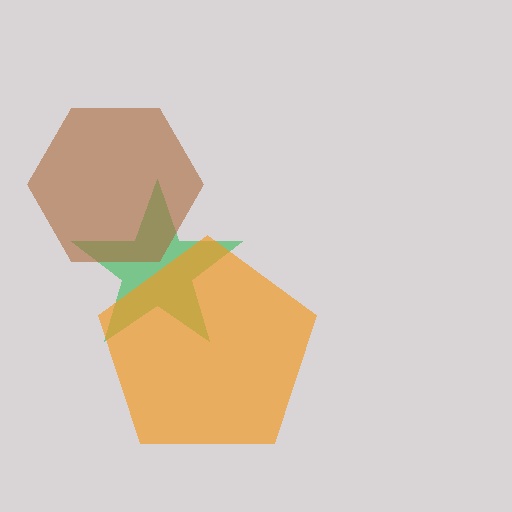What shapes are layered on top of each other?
The layered shapes are: a green star, a brown hexagon, an orange pentagon.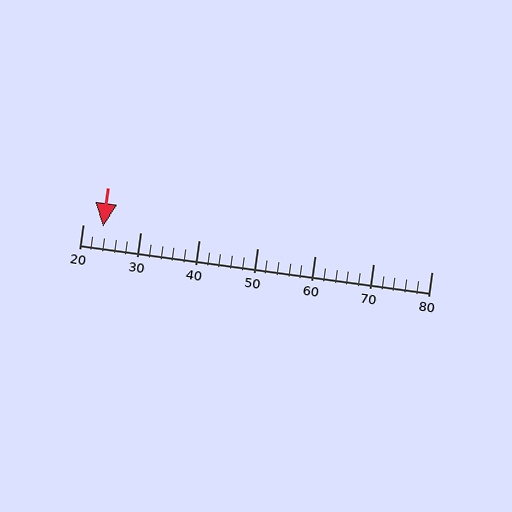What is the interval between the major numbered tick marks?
The major tick marks are spaced 10 units apart.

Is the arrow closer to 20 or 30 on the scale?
The arrow is closer to 20.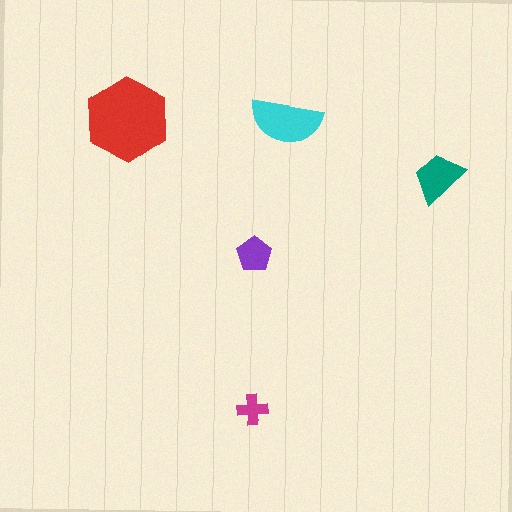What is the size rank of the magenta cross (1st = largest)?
5th.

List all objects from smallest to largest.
The magenta cross, the purple pentagon, the teal trapezoid, the cyan semicircle, the red hexagon.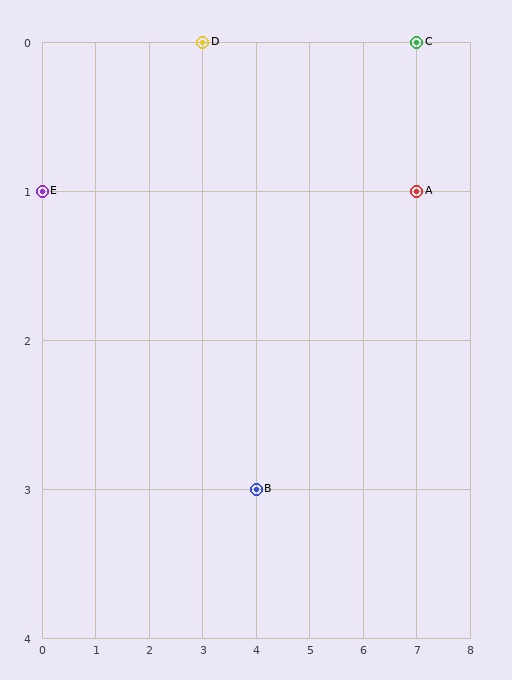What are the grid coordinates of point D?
Point D is at grid coordinates (3, 0).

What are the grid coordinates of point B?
Point B is at grid coordinates (4, 3).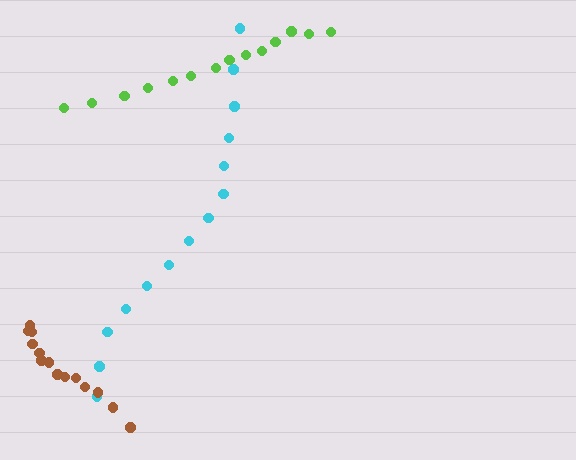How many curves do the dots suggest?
There are 3 distinct paths.